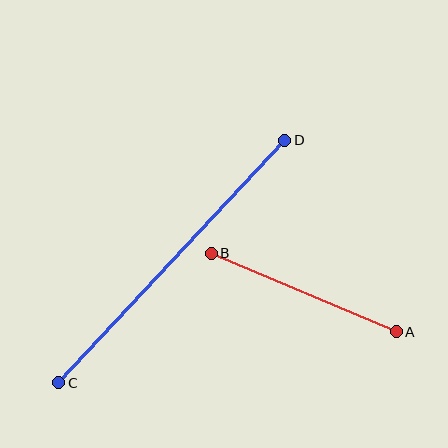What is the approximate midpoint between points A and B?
The midpoint is at approximately (304, 292) pixels.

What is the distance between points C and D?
The distance is approximately 332 pixels.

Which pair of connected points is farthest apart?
Points C and D are farthest apart.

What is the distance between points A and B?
The distance is approximately 201 pixels.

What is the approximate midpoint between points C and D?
The midpoint is at approximately (172, 262) pixels.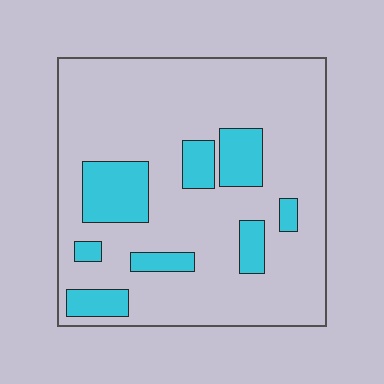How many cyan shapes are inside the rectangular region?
8.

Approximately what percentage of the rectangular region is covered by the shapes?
Approximately 20%.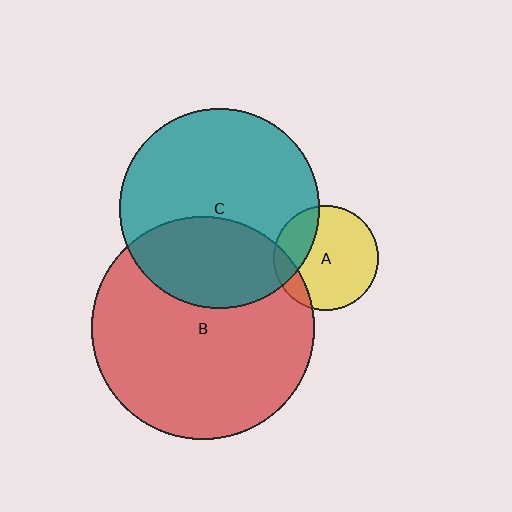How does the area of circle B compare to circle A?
Approximately 4.4 times.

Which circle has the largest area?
Circle B (red).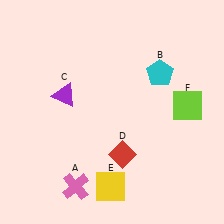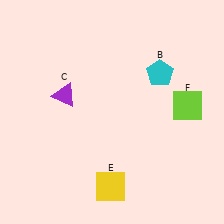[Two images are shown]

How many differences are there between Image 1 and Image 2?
There are 2 differences between the two images.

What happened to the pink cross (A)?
The pink cross (A) was removed in Image 2. It was in the bottom-left area of Image 1.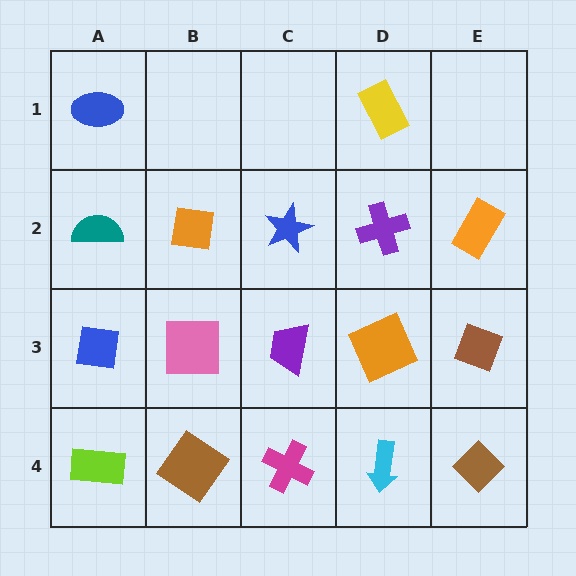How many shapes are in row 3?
5 shapes.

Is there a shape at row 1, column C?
No, that cell is empty.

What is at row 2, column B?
An orange square.